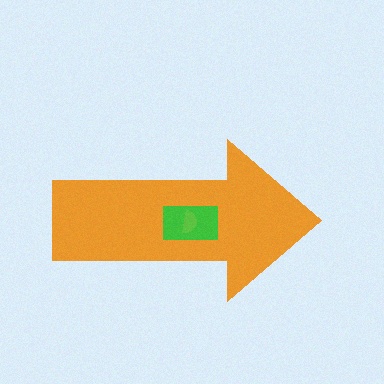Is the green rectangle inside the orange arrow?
Yes.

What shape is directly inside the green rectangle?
The lime semicircle.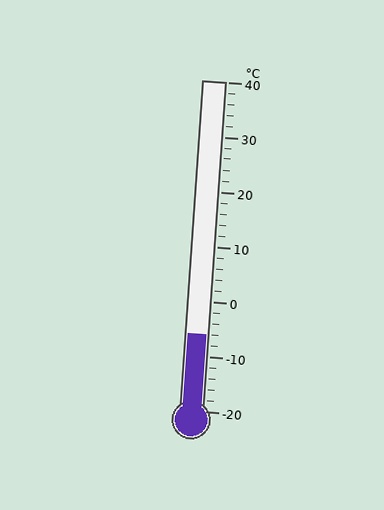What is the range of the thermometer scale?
The thermometer scale ranges from -20°C to 40°C.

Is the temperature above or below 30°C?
The temperature is below 30°C.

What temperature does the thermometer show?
The thermometer shows approximately -6°C.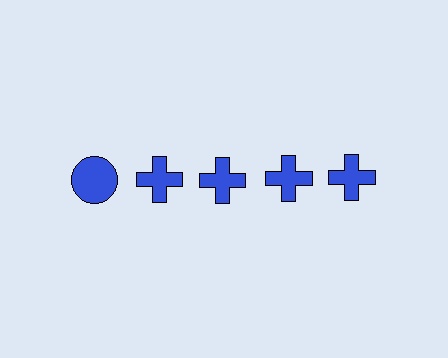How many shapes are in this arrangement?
There are 5 shapes arranged in a grid pattern.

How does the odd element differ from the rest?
It has a different shape: circle instead of cross.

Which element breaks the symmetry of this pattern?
The blue circle in the top row, leftmost column breaks the symmetry. All other shapes are blue crosses.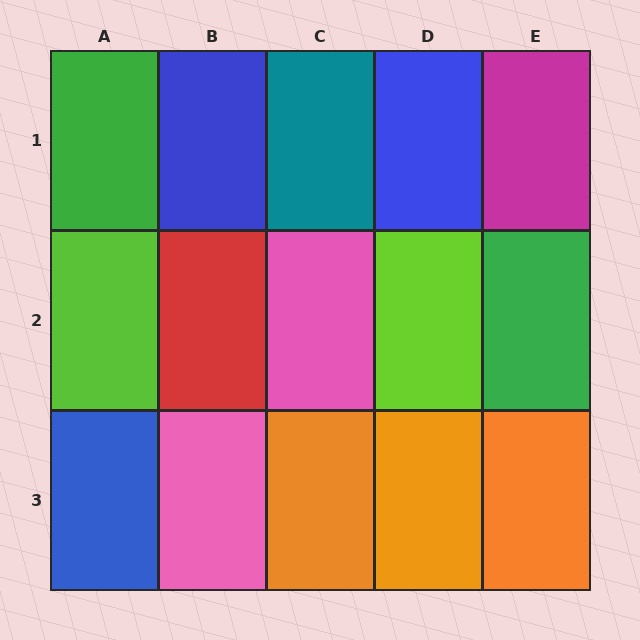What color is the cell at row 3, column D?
Orange.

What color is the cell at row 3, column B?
Pink.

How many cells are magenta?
1 cell is magenta.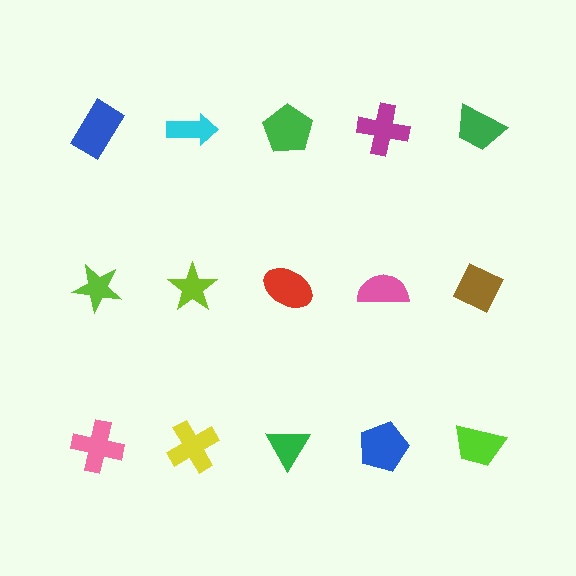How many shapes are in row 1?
5 shapes.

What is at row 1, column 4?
A magenta cross.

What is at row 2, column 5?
A brown diamond.